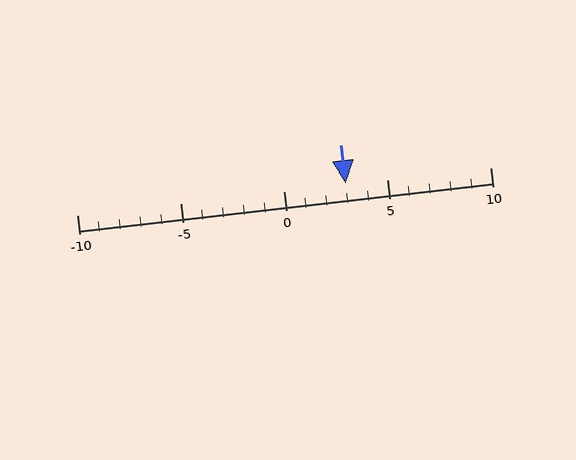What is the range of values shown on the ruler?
The ruler shows values from -10 to 10.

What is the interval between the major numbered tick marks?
The major tick marks are spaced 5 units apart.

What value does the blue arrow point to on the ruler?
The blue arrow points to approximately 3.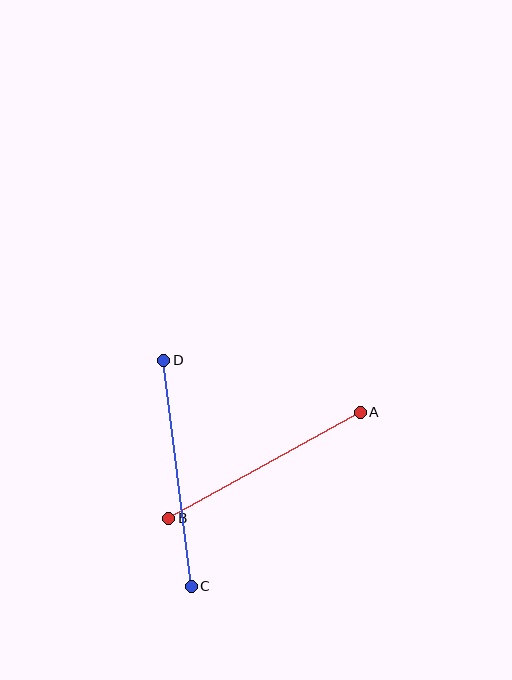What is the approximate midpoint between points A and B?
The midpoint is at approximately (265, 465) pixels.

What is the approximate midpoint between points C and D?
The midpoint is at approximately (177, 473) pixels.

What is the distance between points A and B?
The distance is approximately 219 pixels.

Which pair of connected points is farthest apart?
Points C and D are farthest apart.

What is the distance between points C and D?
The distance is approximately 228 pixels.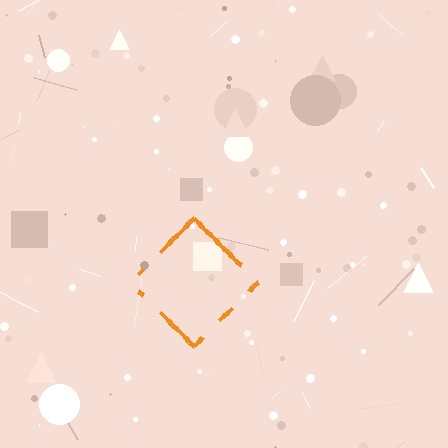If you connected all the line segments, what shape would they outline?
They would outline a diamond.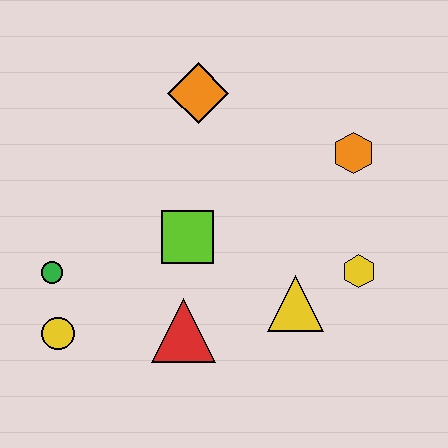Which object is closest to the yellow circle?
The green circle is closest to the yellow circle.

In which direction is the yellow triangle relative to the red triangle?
The yellow triangle is to the right of the red triangle.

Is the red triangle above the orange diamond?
No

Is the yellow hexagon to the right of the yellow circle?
Yes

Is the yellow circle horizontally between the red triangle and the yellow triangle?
No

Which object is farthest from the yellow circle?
The orange hexagon is farthest from the yellow circle.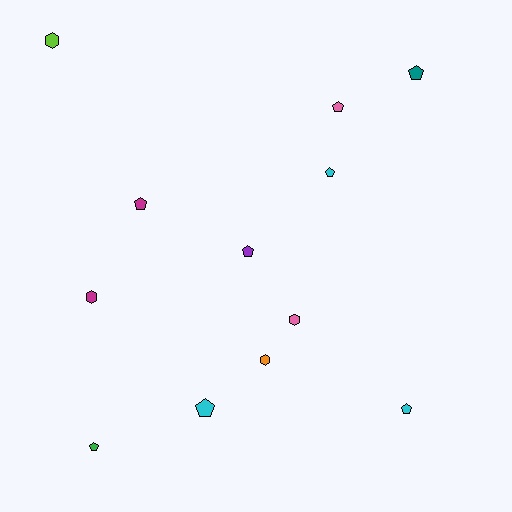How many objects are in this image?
There are 12 objects.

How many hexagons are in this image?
There are 4 hexagons.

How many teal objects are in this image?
There is 1 teal object.